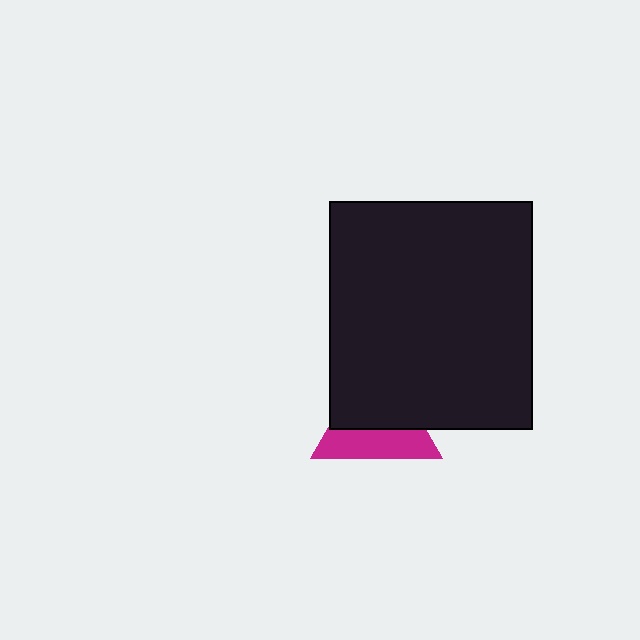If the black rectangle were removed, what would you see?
You would see the complete magenta triangle.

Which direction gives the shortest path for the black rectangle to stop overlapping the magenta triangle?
Moving up gives the shortest separation.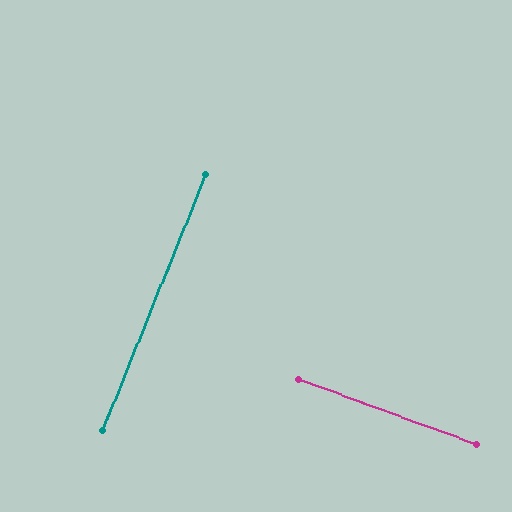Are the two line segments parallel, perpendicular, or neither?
Perpendicular — they meet at approximately 88°.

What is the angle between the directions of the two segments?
Approximately 88 degrees.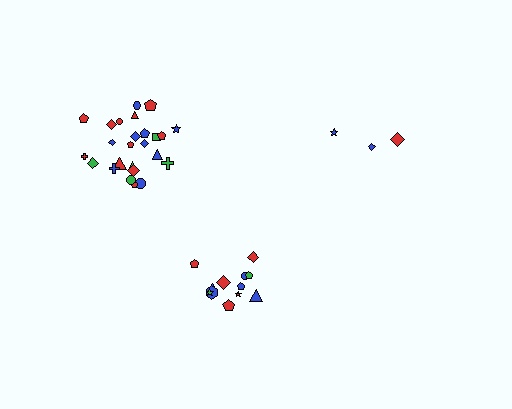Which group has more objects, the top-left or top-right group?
The top-left group.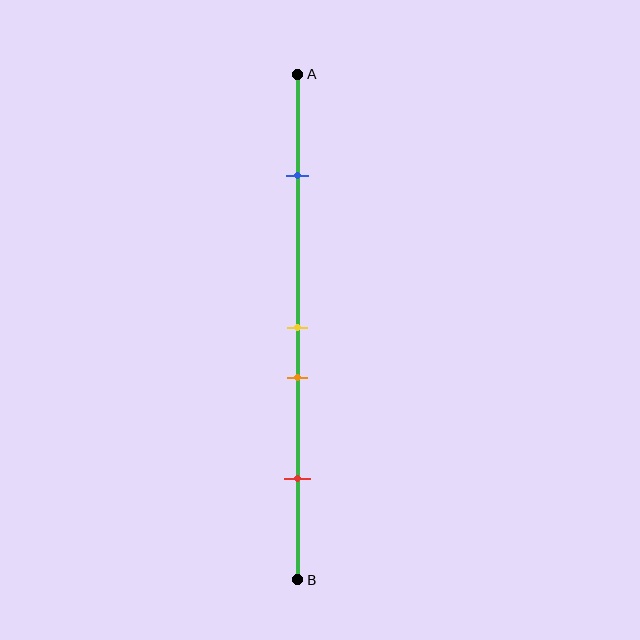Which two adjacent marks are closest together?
The yellow and orange marks are the closest adjacent pair.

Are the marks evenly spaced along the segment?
No, the marks are not evenly spaced.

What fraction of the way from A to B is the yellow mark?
The yellow mark is approximately 50% (0.5) of the way from A to B.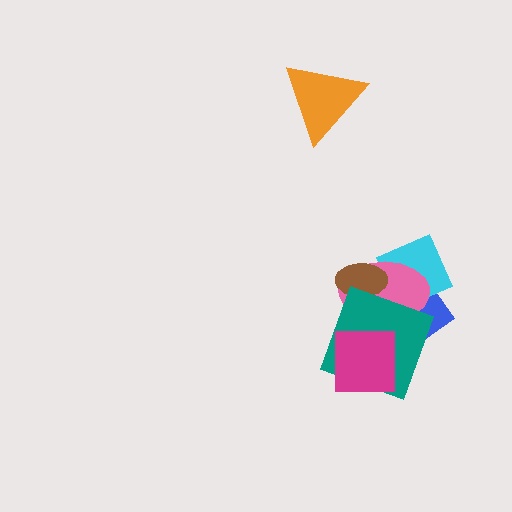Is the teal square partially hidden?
Yes, it is partially covered by another shape.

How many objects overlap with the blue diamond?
3 objects overlap with the blue diamond.